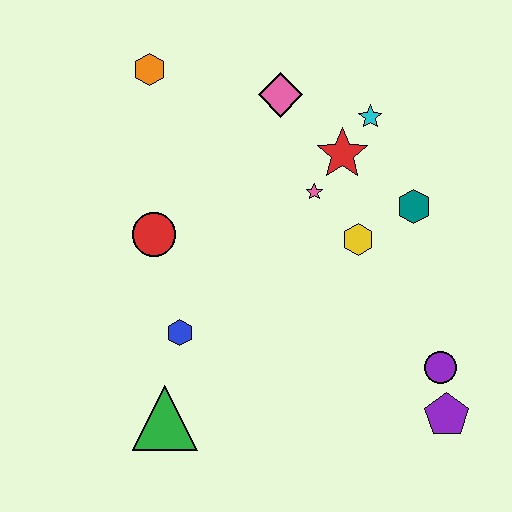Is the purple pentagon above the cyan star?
No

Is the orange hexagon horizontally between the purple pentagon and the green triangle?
No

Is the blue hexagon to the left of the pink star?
Yes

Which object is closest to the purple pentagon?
The purple circle is closest to the purple pentagon.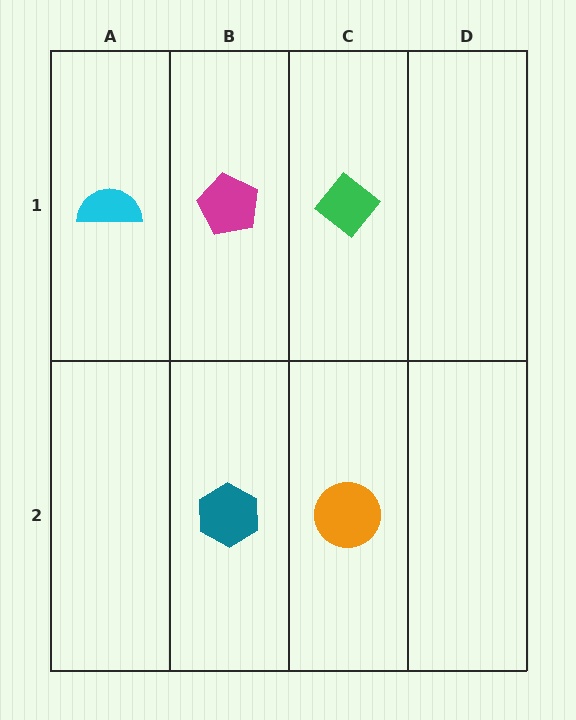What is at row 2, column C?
An orange circle.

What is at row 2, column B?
A teal hexagon.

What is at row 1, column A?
A cyan semicircle.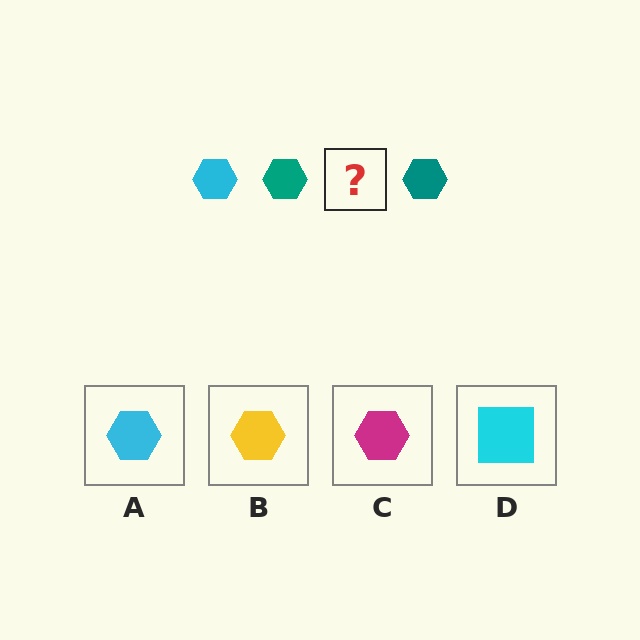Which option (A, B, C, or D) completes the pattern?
A.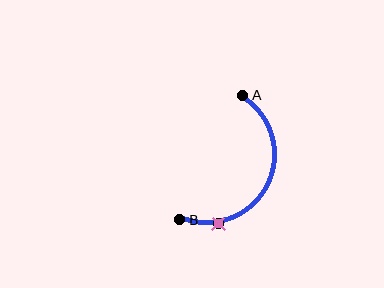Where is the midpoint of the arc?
The arc midpoint is the point on the curve farthest from the straight line joining A and B. It sits to the right of that line.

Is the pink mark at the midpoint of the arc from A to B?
No. The pink mark lies on the arc but is closer to endpoint B. The arc midpoint would be at the point on the curve equidistant along the arc from both A and B.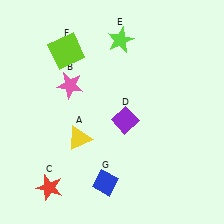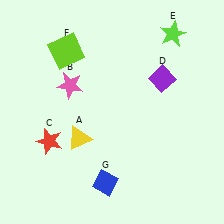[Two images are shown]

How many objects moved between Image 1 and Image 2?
3 objects moved between the two images.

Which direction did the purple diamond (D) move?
The purple diamond (D) moved up.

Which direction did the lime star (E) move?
The lime star (E) moved right.